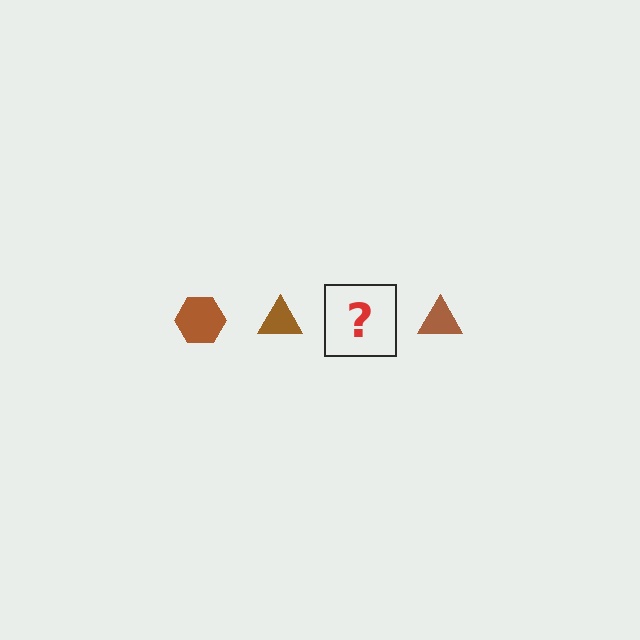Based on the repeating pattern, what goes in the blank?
The blank should be a brown hexagon.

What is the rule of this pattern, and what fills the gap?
The rule is that the pattern cycles through hexagon, triangle shapes in brown. The gap should be filled with a brown hexagon.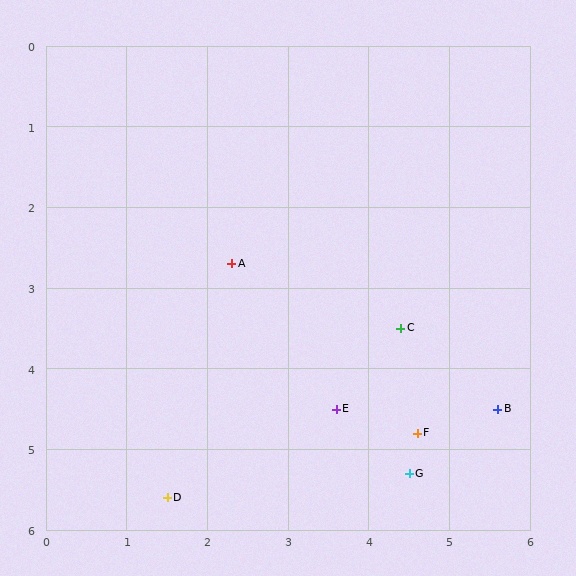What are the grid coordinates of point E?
Point E is at approximately (3.6, 4.5).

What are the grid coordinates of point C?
Point C is at approximately (4.4, 3.5).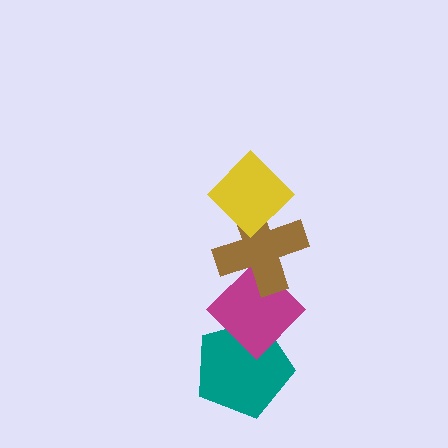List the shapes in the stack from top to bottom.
From top to bottom: the yellow diamond, the brown cross, the magenta diamond, the teal pentagon.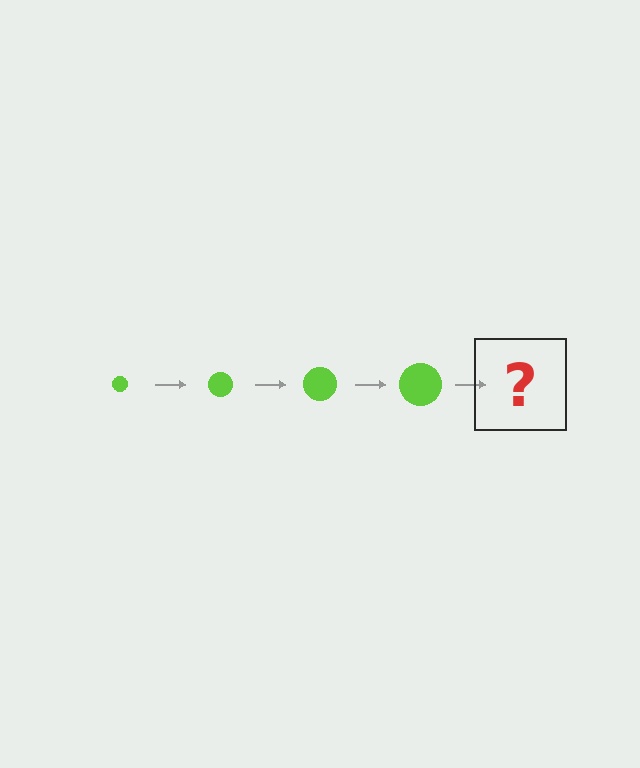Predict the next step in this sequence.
The next step is a lime circle, larger than the previous one.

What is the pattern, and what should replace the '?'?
The pattern is that the circle gets progressively larger each step. The '?' should be a lime circle, larger than the previous one.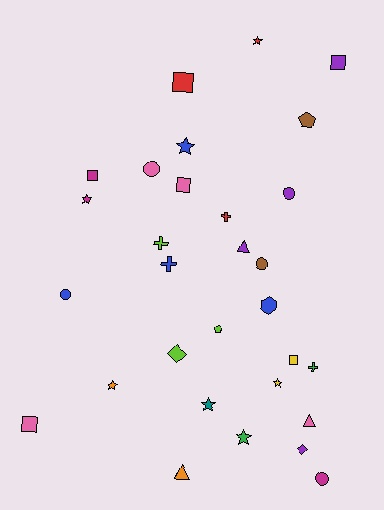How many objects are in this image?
There are 30 objects.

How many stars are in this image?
There are 7 stars.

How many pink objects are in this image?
There are 4 pink objects.